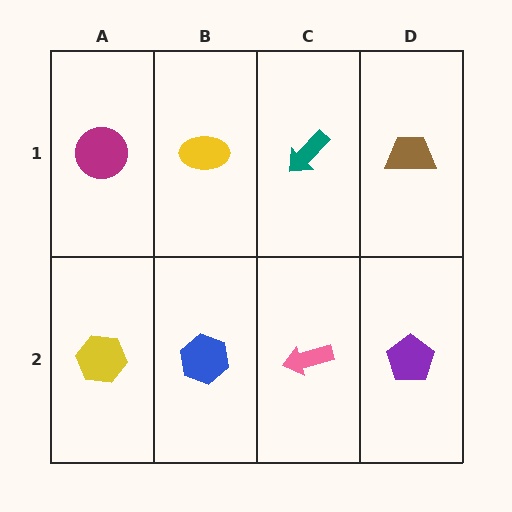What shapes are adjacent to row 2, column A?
A magenta circle (row 1, column A), a blue hexagon (row 2, column B).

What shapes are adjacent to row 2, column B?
A yellow ellipse (row 1, column B), a yellow hexagon (row 2, column A), a pink arrow (row 2, column C).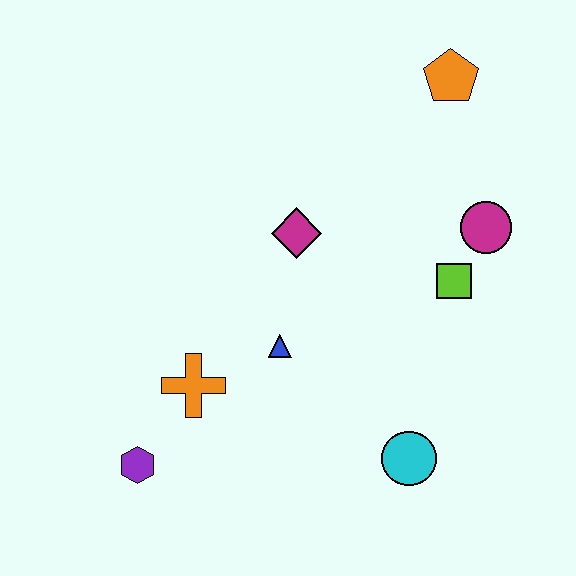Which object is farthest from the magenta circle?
The purple hexagon is farthest from the magenta circle.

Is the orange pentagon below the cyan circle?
No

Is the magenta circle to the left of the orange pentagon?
No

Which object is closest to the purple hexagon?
The orange cross is closest to the purple hexagon.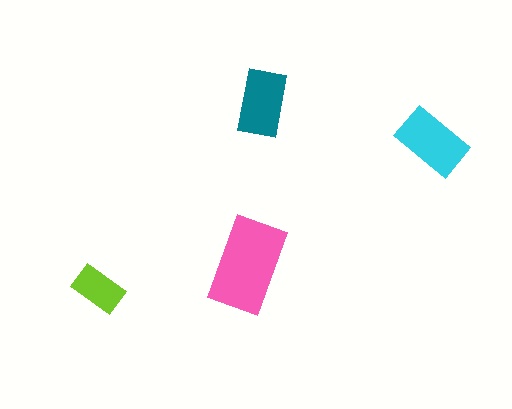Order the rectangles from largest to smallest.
the pink one, the cyan one, the teal one, the lime one.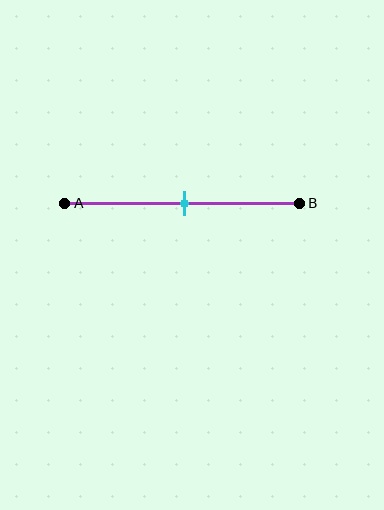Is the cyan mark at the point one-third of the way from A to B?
No, the mark is at about 50% from A, not at the 33% one-third point.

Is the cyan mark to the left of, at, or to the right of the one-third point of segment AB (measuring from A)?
The cyan mark is to the right of the one-third point of segment AB.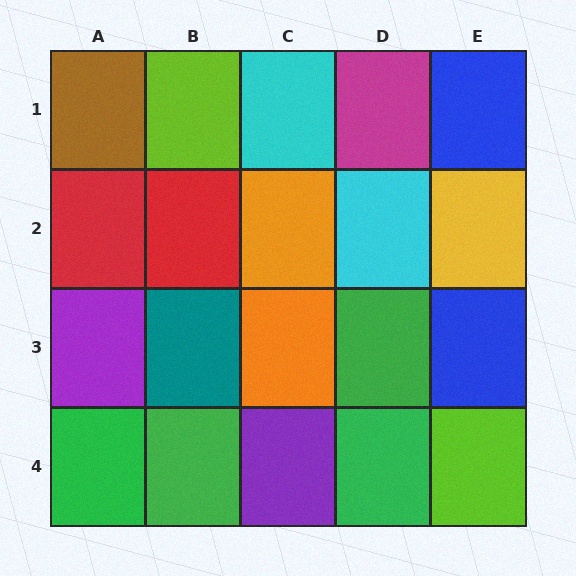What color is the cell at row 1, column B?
Lime.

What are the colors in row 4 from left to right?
Green, green, purple, green, lime.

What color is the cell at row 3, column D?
Green.